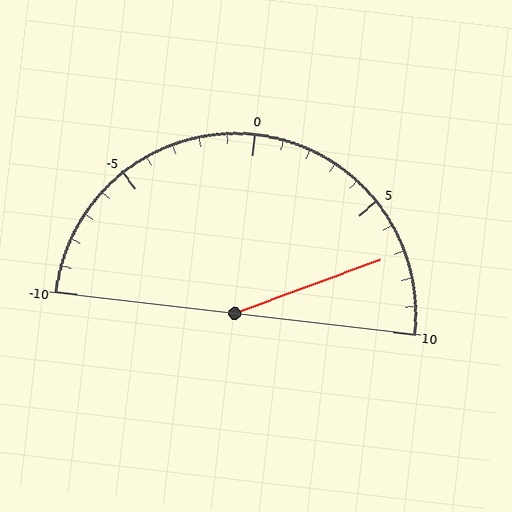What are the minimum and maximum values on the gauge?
The gauge ranges from -10 to 10.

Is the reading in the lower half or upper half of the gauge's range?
The reading is in the upper half of the range (-10 to 10).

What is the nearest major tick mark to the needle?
The nearest major tick mark is 5.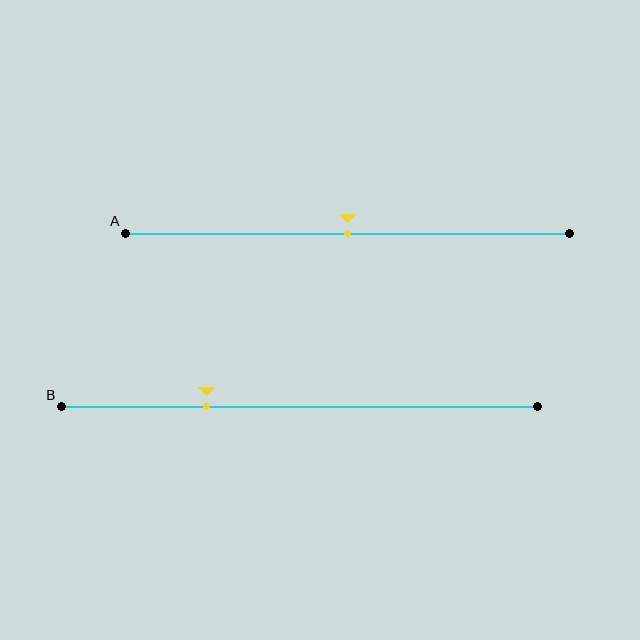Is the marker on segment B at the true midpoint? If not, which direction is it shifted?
No, the marker on segment B is shifted to the left by about 20% of the segment length.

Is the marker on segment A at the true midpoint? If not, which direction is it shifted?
Yes, the marker on segment A is at the true midpoint.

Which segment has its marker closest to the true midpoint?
Segment A has its marker closest to the true midpoint.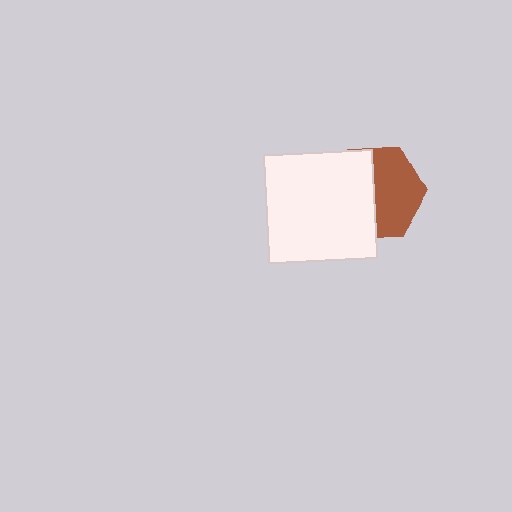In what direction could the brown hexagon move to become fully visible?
The brown hexagon could move right. That would shift it out from behind the white square entirely.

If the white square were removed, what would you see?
You would see the complete brown hexagon.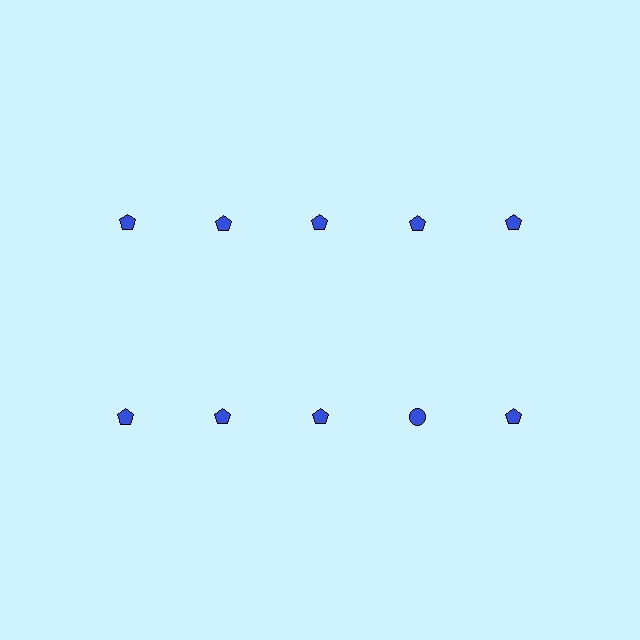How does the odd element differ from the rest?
It has a different shape: circle instead of pentagon.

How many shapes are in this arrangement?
There are 10 shapes arranged in a grid pattern.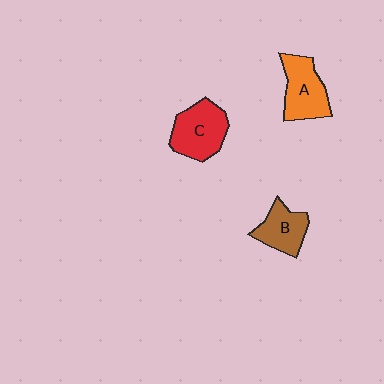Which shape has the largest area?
Shape C (red).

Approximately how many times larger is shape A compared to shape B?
Approximately 1.3 times.